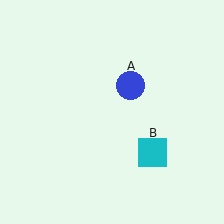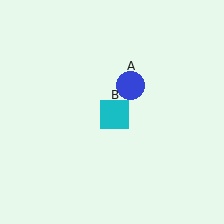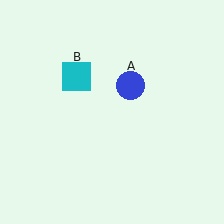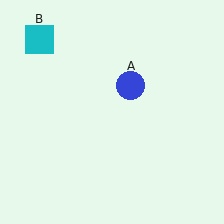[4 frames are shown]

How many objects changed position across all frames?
1 object changed position: cyan square (object B).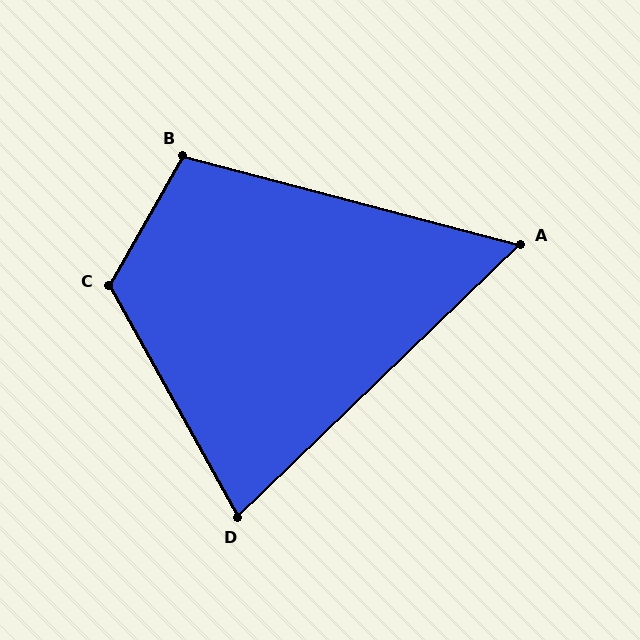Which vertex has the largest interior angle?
C, at approximately 121 degrees.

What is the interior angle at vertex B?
Approximately 105 degrees (obtuse).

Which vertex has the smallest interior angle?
A, at approximately 59 degrees.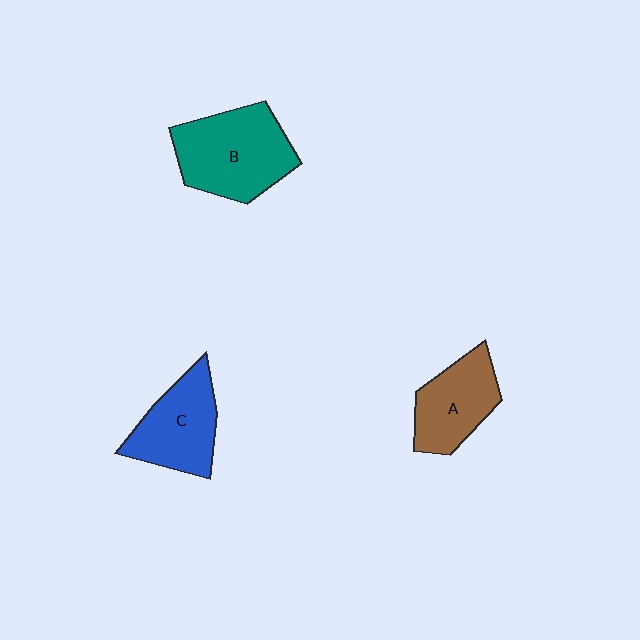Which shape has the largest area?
Shape B (teal).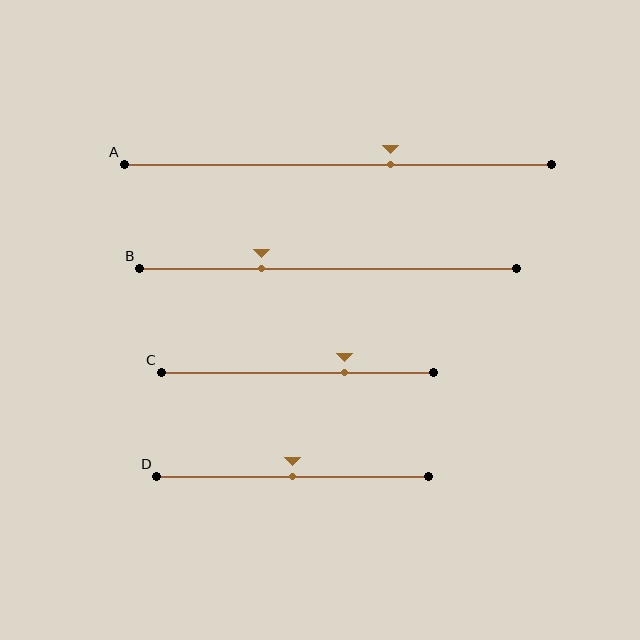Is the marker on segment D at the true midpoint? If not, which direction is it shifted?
Yes, the marker on segment D is at the true midpoint.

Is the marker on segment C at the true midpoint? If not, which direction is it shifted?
No, the marker on segment C is shifted to the right by about 17% of the segment length.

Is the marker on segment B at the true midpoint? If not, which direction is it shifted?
No, the marker on segment B is shifted to the left by about 18% of the segment length.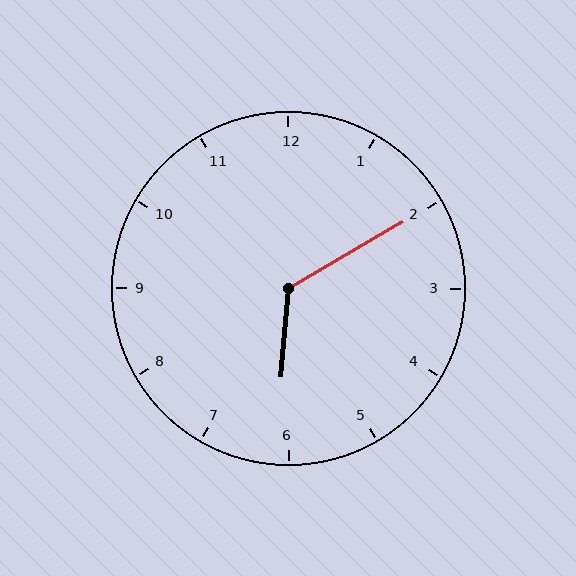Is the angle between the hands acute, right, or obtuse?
It is obtuse.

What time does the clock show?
6:10.